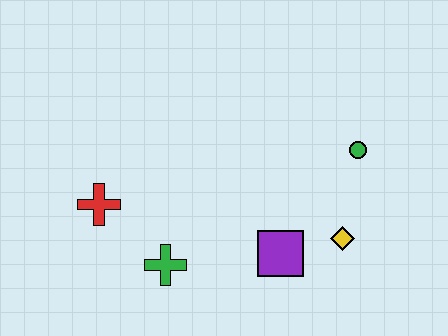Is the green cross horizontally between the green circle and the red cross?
Yes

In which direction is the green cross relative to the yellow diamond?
The green cross is to the left of the yellow diamond.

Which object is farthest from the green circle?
The red cross is farthest from the green circle.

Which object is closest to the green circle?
The yellow diamond is closest to the green circle.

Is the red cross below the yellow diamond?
No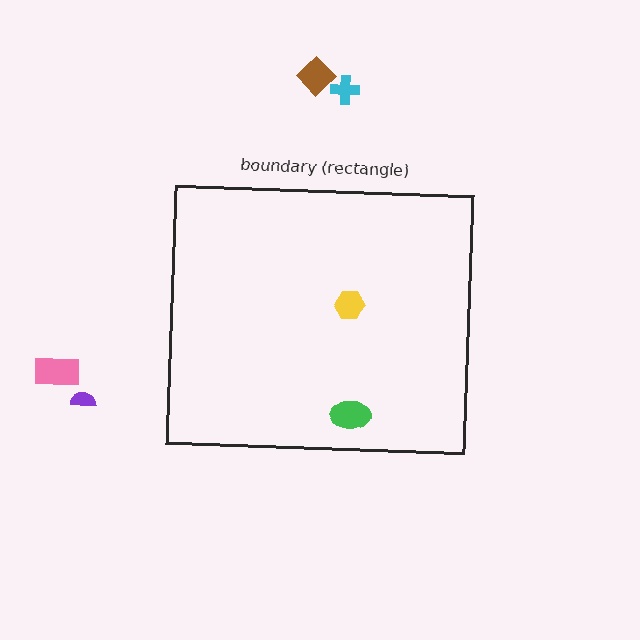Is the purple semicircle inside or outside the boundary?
Outside.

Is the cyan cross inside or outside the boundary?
Outside.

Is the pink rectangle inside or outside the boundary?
Outside.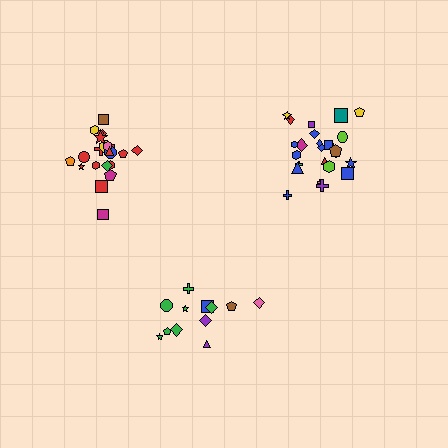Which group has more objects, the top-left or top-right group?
The top-right group.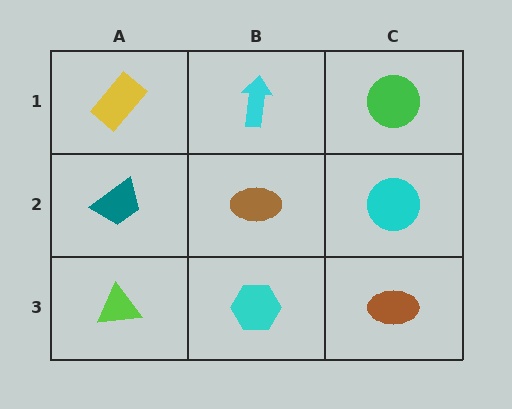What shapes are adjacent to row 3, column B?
A brown ellipse (row 2, column B), a lime triangle (row 3, column A), a brown ellipse (row 3, column C).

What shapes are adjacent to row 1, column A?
A teal trapezoid (row 2, column A), a cyan arrow (row 1, column B).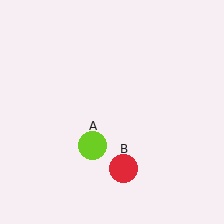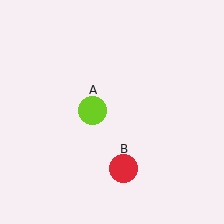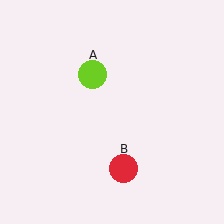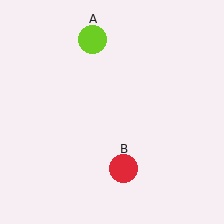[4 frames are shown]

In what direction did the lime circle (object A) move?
The lime circle (object A) moved up.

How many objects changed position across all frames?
1 object changed position: lime circle (object A).